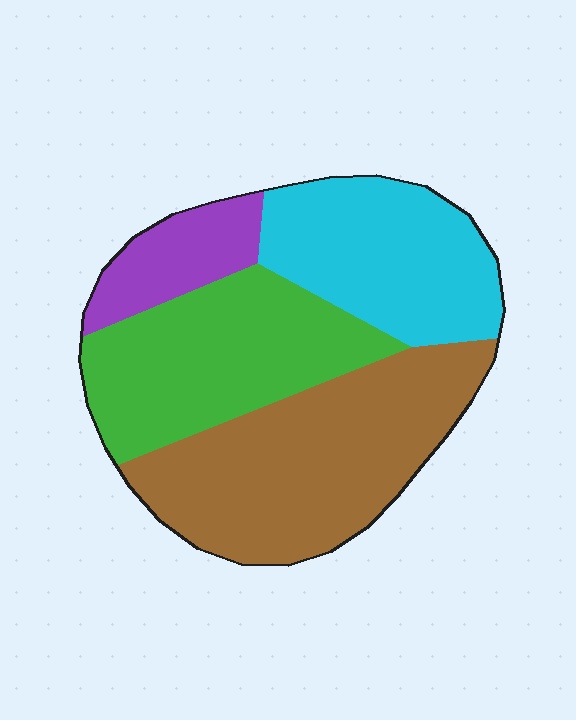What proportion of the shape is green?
Green takes up between a quarter and a half of the shape.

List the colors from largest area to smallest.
From largest to smallest: brown, green, cyan, purple.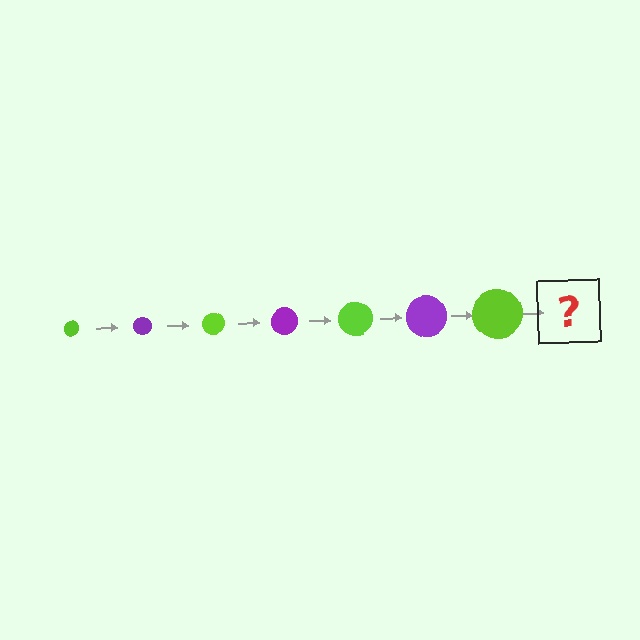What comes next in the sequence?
The next element should be a purple circle, larger than the previous one.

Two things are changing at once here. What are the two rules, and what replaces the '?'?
The two rules are that the circle grows larger each step and the color cycles through lime and purple. The '?' should be a purple circle, larger than the previous one.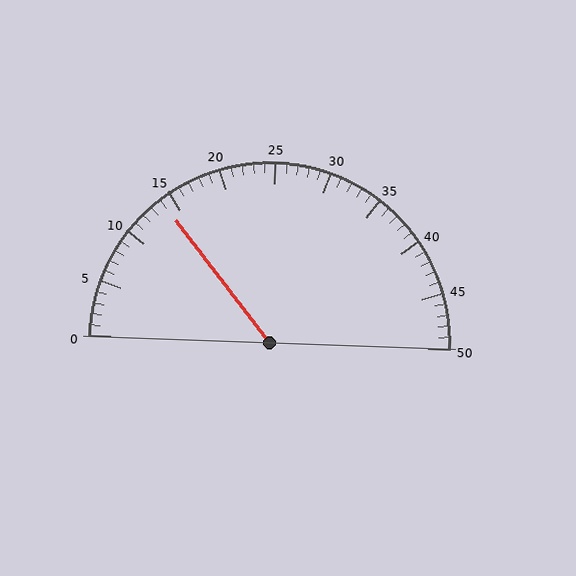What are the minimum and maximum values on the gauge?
The gauge ranges from 0 to 50.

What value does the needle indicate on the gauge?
The needle indicates approximately 14.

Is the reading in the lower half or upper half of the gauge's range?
The reading is in the lower half of the range (0 to 50).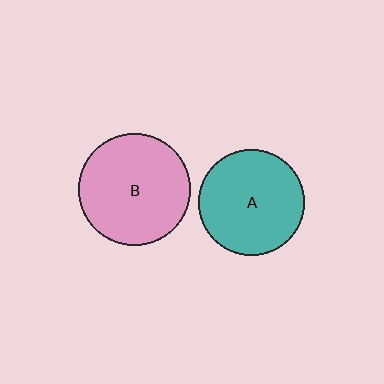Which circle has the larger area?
Circle B (pink).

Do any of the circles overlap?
No, none of the circles overlap.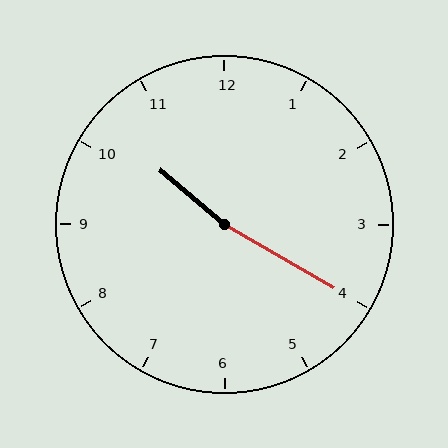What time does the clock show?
10:20.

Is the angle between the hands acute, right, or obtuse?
It is obtuse.